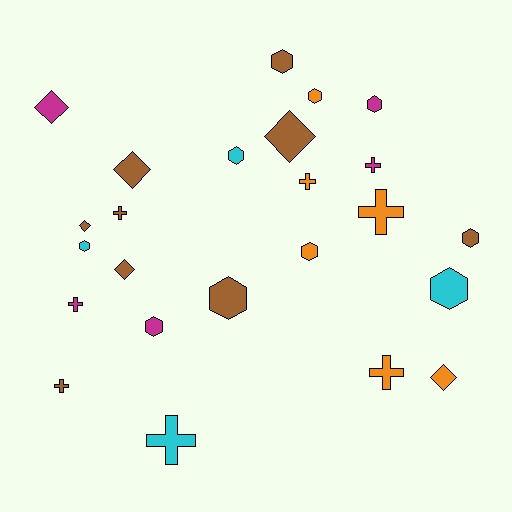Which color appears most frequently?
Brown, with 9 objects.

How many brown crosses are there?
There are 2 brown crosses.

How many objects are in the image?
There are 24 objects.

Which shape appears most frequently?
Hexagon, with 10 objects.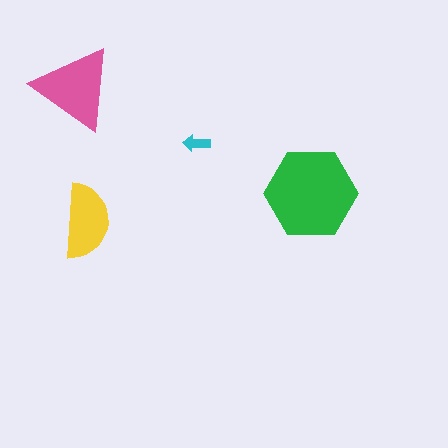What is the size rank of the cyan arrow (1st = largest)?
4th.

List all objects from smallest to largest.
The cyan arrow, the yellow semicircle, the pink triangle, the green hexagon.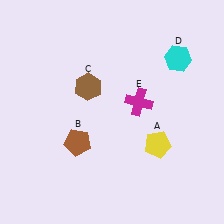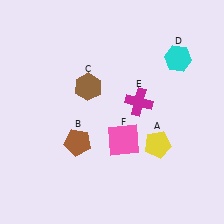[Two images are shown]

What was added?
A pink square (F) was added in Image 2.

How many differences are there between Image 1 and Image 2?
There is 1 difference between the two images.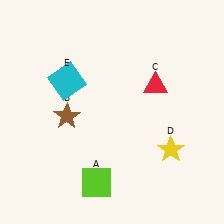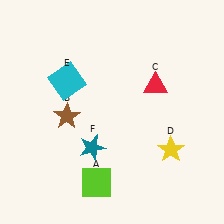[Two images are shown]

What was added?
A teal star (F) was added in Image 2.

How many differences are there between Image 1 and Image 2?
There is 1 difference between the two images.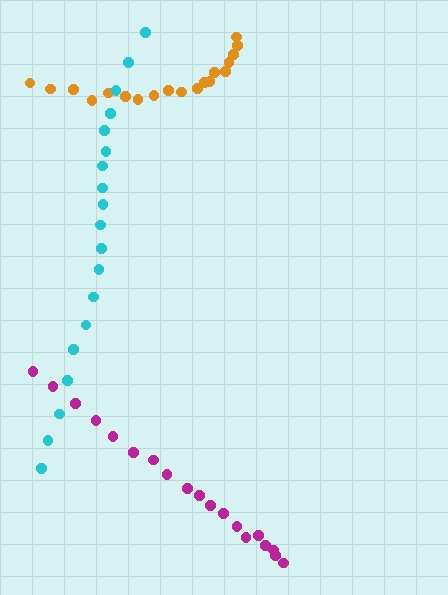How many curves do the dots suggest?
There are 3 distinct paths.